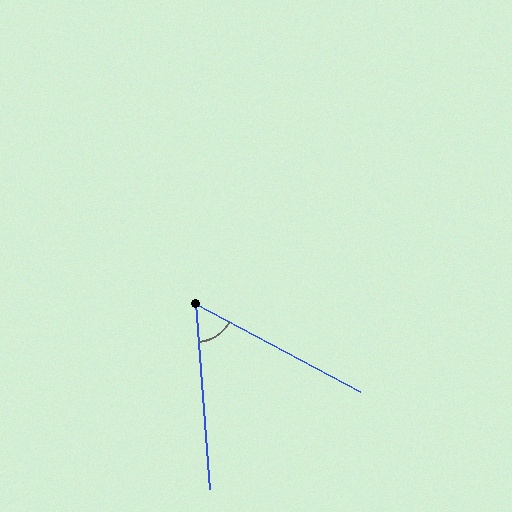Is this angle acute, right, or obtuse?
It is acute.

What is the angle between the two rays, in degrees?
Approximately 58 degrees.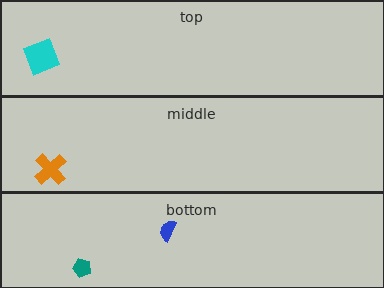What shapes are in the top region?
The cyan square.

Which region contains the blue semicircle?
The bottom region.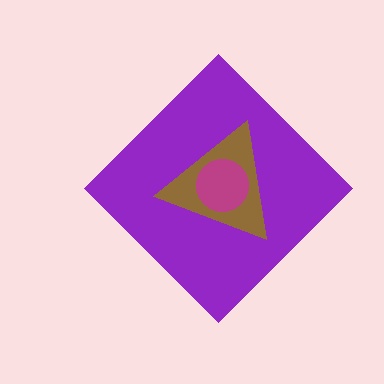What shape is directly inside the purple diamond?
The brown triangle.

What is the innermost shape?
The magenta circle.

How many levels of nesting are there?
3.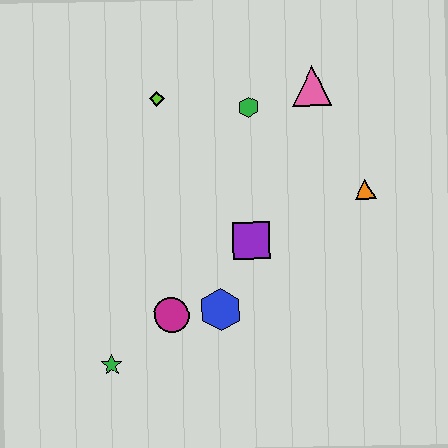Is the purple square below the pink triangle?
Yes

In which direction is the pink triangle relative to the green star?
The pink triangle is above the green star.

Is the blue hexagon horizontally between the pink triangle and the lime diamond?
Yes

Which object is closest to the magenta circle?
The blue hexagon is closest to the magenta circle.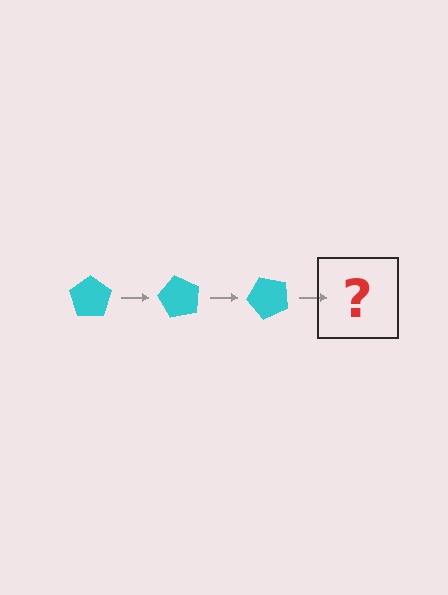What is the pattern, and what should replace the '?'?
The pattern is that the pentagon rotates 60 degrees each step. The '?' should be a cyan pentagon rotated 180 degrees.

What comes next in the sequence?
The next element should be a cyan pentagon rotated 180 degrees.